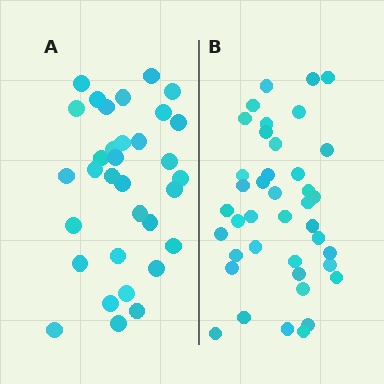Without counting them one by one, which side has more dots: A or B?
Region B (the right region) has more dots.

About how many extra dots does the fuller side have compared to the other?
Region B has roughly 8 or so more dots than region A.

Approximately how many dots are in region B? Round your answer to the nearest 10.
About 40 dots.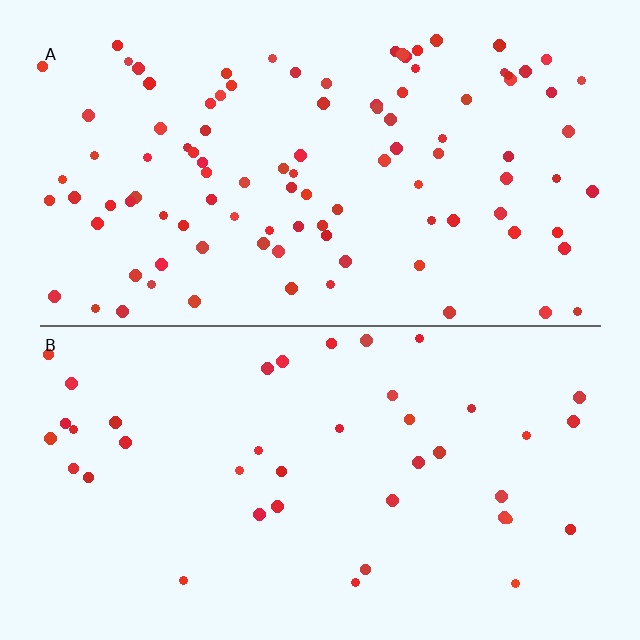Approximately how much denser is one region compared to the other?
Approximately 2.5× — region A over region B.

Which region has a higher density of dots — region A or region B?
A (the top).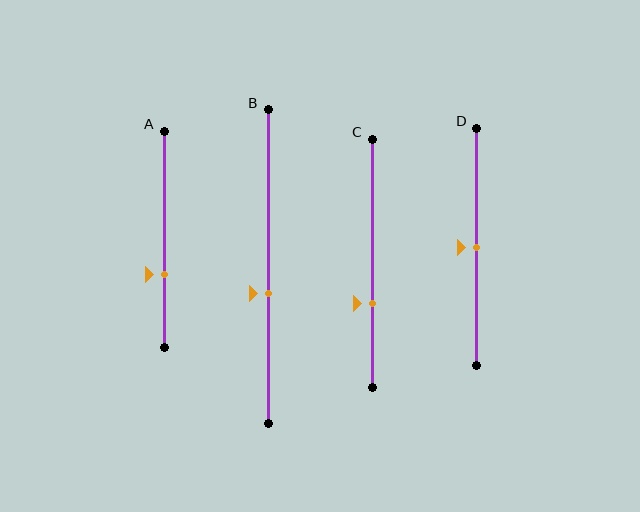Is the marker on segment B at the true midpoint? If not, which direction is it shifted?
No, the marker on segment B is shifted downward by about 8% of the segment length.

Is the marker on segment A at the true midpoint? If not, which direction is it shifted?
No, the marker on segment A is shifted downward by about 16% of the segment length.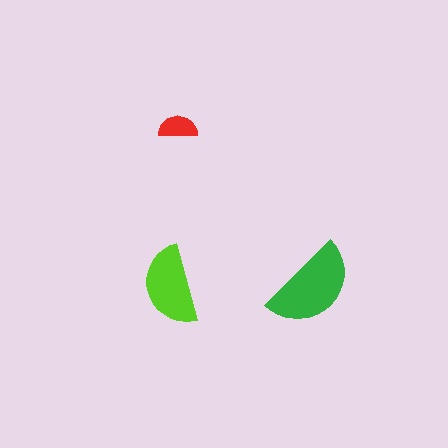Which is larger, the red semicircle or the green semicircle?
The green one.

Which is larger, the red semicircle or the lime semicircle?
The lime one.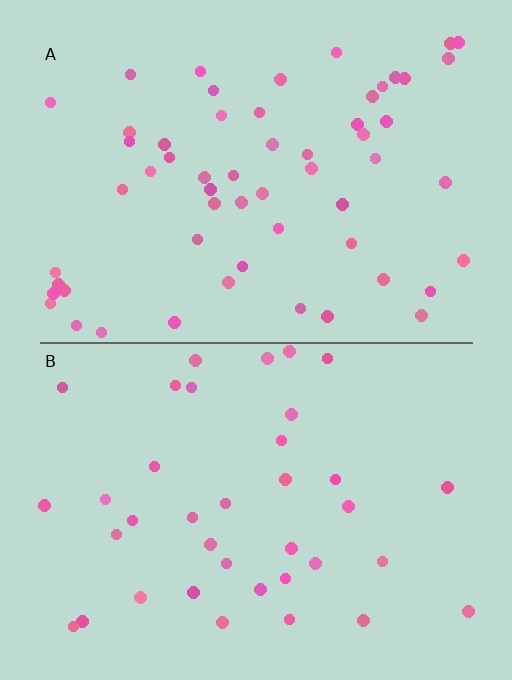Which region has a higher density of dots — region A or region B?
A (the top).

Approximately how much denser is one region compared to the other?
Approximately 1.5× — region A over region B.